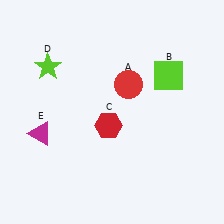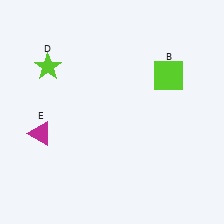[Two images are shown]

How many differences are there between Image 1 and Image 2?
There are 2 differences between the two images.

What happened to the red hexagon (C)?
The red hexagon (C) was removed in Image 2. It was in the bottom-left area of Image 1.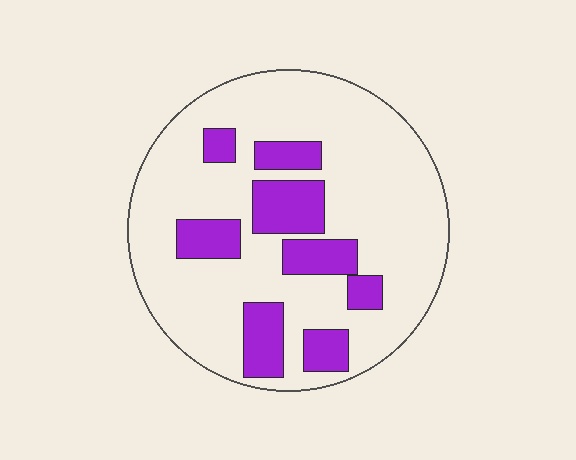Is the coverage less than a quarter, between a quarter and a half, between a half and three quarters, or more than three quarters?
Less than a quarter.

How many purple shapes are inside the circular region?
8.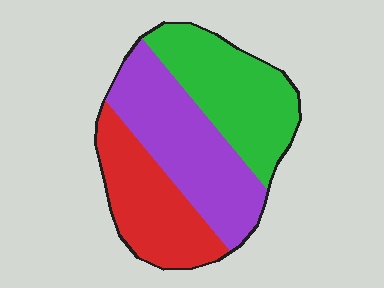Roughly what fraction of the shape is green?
Green takes up between a third and a half of the shape.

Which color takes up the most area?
Purple, at roughly 40%.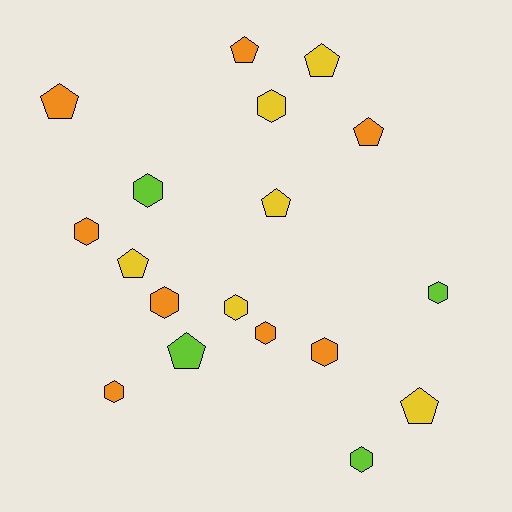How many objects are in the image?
There are 18 objects.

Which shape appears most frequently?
Hexagon, with 10 objects.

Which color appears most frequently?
Orange, with 8 objects.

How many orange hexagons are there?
There are 5 orange hexagons.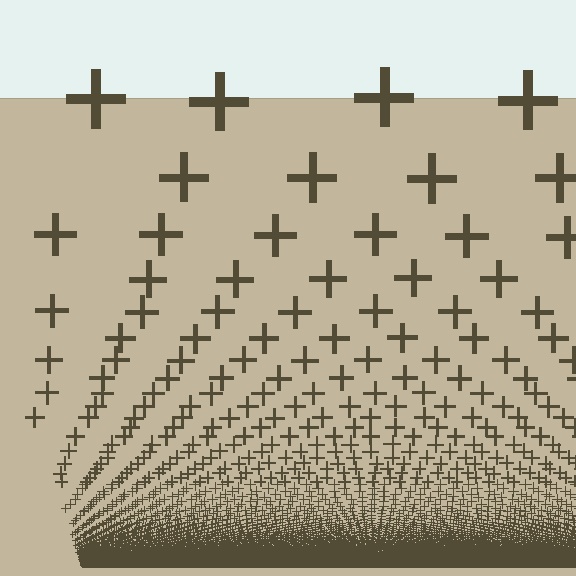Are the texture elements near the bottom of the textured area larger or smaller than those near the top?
Smaller. The gradient is inverted — elements near the bottom are smaller and denser.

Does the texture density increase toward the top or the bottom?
Density increases toward the bottom.